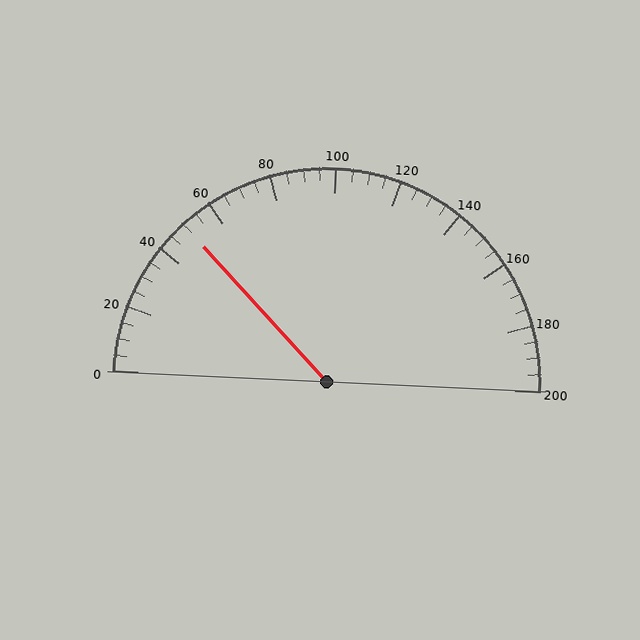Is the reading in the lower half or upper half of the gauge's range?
The reading is in the lower half of the range (0 to 200).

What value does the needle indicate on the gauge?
The needle indicates approximately 50.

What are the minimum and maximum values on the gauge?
The gauge ranges from 0 to 200.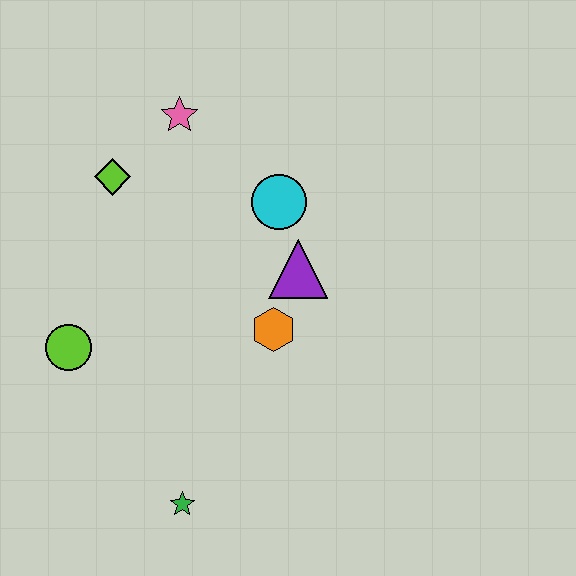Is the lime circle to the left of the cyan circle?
Yes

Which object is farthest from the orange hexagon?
The pink star is farthest from the orange hexagon.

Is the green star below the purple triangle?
Yes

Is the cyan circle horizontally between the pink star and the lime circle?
No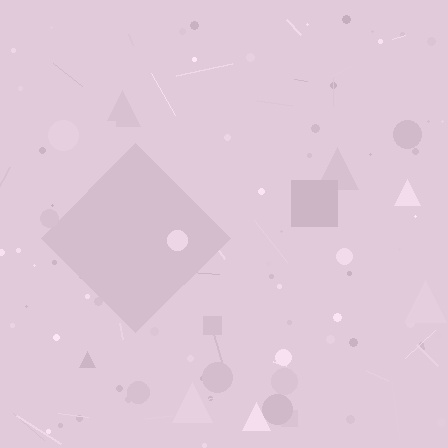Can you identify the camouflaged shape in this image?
The camouflaged shape is a diamond.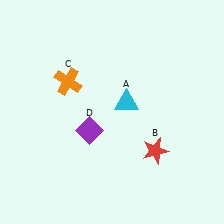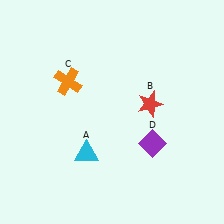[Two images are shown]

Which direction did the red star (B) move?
The red star (B) moved up.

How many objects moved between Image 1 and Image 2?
3 objects moved between the two images.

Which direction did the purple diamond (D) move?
The purple diamond (D) moved right.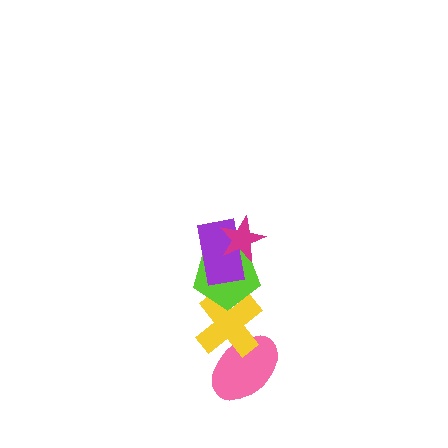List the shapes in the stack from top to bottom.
From top to bottom: the magenta star, the purple rectangle, the lime pentagon, the yellow cross, the pink ellipse.